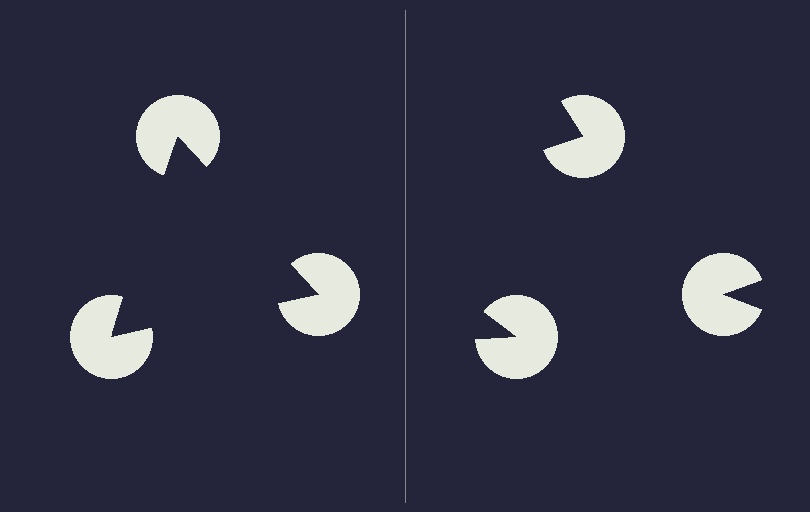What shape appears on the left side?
An illusory triangle.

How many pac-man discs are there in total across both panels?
6 — 3 on each side.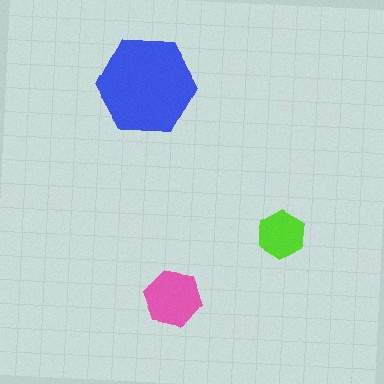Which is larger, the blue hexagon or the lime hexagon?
The blue one.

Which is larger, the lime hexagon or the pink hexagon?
The pink one.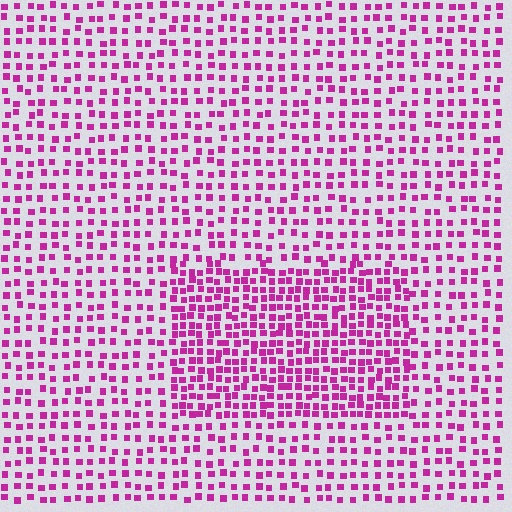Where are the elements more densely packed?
The elements are more densely packed inside the rectangle boundary.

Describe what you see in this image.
The image contains small magenta elements arranged at two different densities. A rectangle-shaped region is visible where the elements are more densely packed than the surrounding area.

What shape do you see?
I see a rectangle.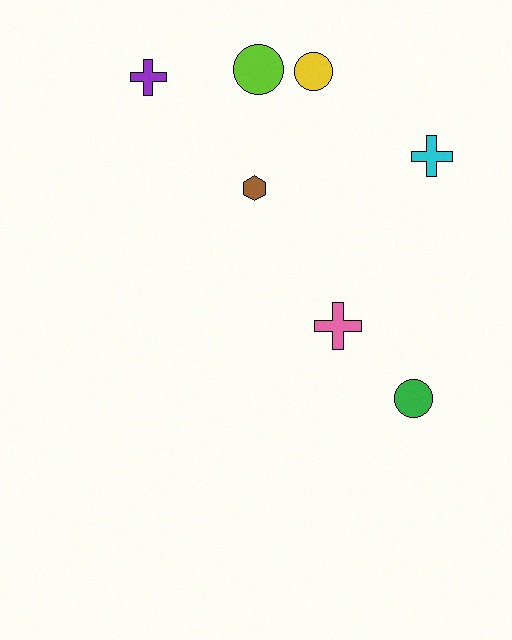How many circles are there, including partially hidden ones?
There are 3 circles.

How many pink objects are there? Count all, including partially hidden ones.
There is 1 pink object.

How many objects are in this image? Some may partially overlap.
There are 7 objects.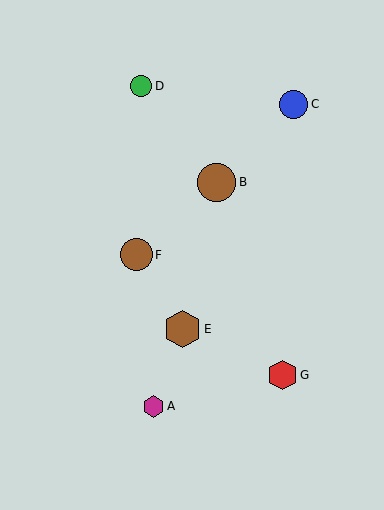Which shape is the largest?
The brown circle (labeled B) is the largest.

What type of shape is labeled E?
Shape E is a brown hexagon.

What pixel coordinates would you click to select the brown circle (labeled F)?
Click at (136, 255) to select the brown circle F.